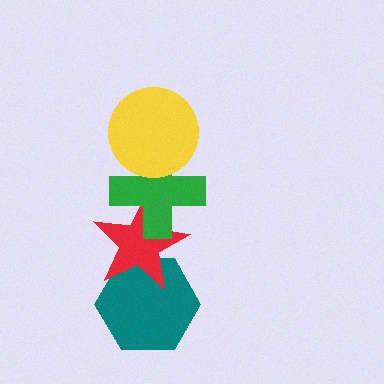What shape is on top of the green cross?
The yellow circle is on top of the green cross.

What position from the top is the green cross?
The green cross is 2nd from the top.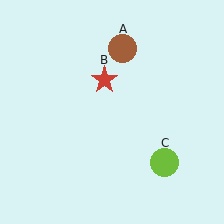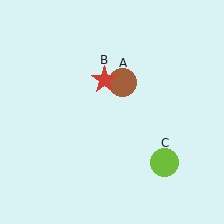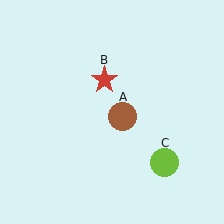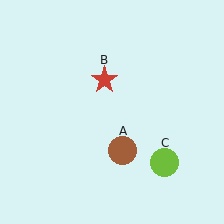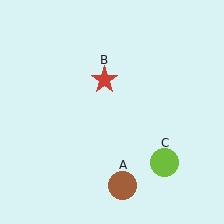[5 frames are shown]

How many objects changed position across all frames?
1 object changed position: brown circle (object A).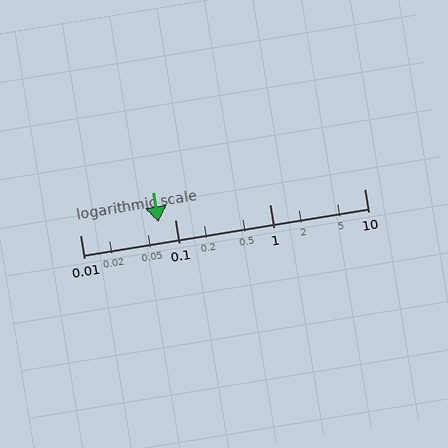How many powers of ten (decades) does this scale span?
The scale spans 3 decades, from 0.01 to 10.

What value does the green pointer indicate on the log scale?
The pointer indicates approximately 0.067.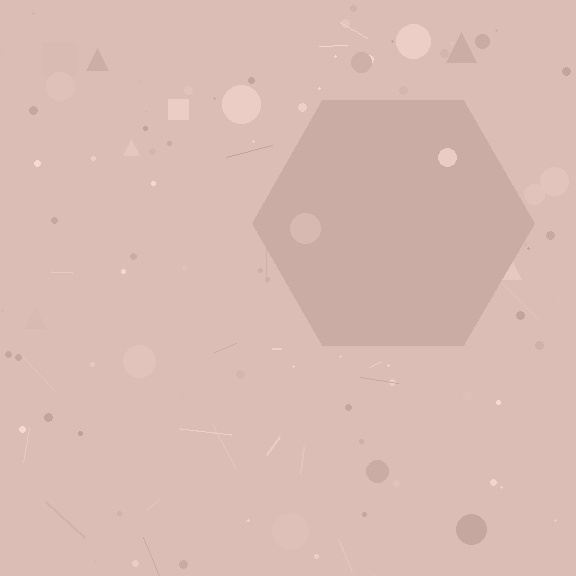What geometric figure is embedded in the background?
A hexagon is embedded in the background.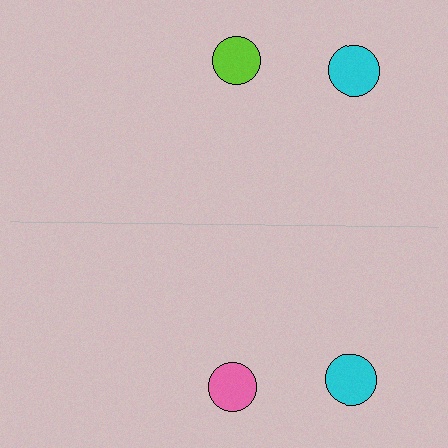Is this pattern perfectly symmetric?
No, the pattern is not perfectly symmetric. The pink circle on the bottom side breaks the symmetry — its mirror counterpart is lime.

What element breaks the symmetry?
The pink circle on the bottom side breaks the symmetry — its mirror counterpart is lime.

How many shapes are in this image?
There are 4 shapes in this image.